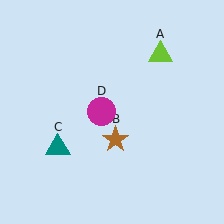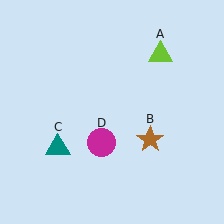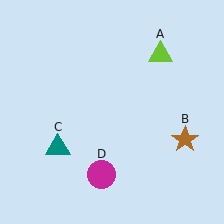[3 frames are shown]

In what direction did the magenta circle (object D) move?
The magenta circle (object D) moved down.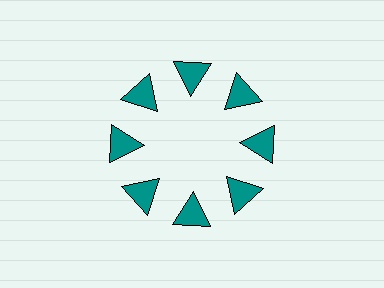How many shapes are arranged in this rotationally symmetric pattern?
There are 8 shapes, arranged in 8 groups of 1.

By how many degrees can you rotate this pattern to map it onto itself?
The pattern maps onto itself every 45 degrees of rotation.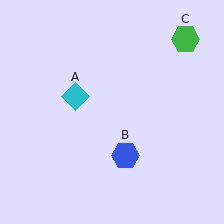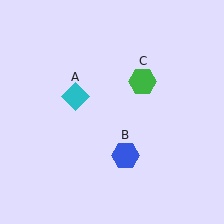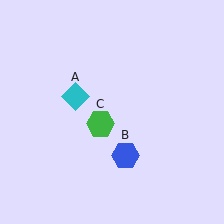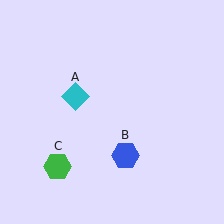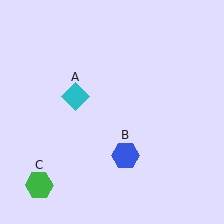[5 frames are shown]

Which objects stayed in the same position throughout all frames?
Cyan diamond (object A) and blue hexagon (object B) remained stationary.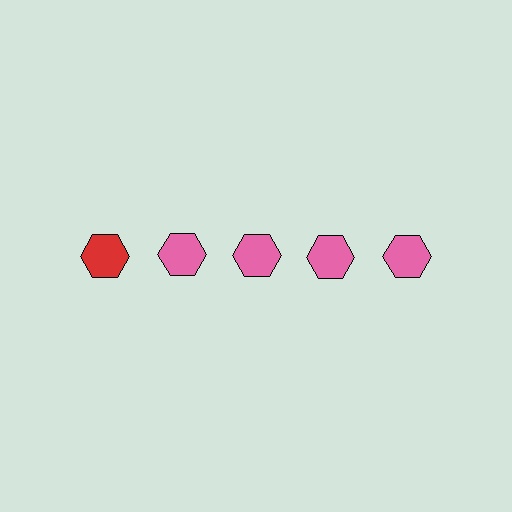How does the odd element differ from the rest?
It has a different color: red instead of pink.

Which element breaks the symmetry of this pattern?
The red hexagon in the top row, leftmost column breaks the symmetry. All other shapes are pink hexagons.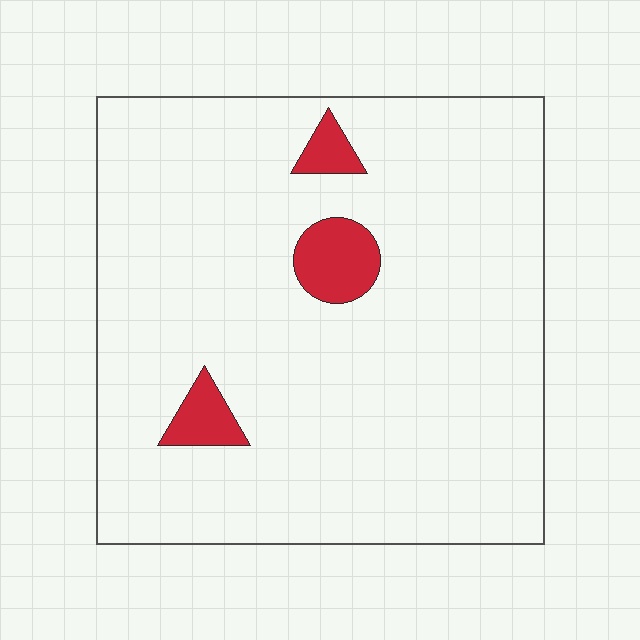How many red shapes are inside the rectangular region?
3.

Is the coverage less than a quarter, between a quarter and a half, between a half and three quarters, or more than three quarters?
Less than a quarter.